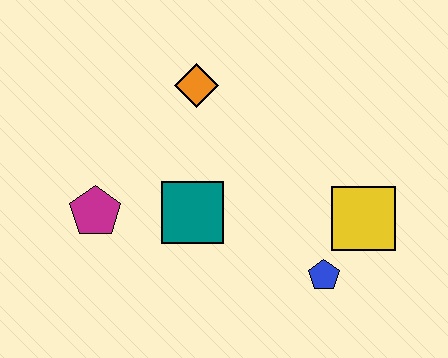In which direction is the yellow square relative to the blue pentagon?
The yellow square is above the blue pentagon.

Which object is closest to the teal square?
The magenta pentagon is closest to the teal square.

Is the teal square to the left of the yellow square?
Yes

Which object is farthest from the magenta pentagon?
The yellow square is farthest from the magenta pentagon.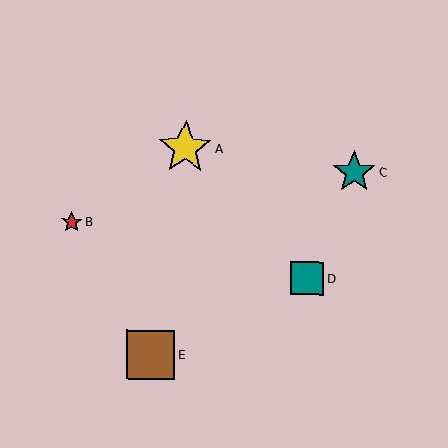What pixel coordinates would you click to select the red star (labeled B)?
Click at (72, 222) to select the red star B.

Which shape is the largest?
The yellow star (labeled A) is the largest.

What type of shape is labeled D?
Shape D is a teal square.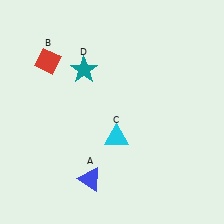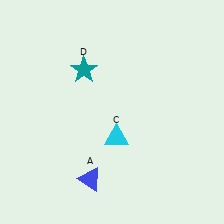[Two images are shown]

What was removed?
The red diamond (B) was removed in Image 2.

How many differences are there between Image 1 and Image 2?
There is 1 difference between the two images.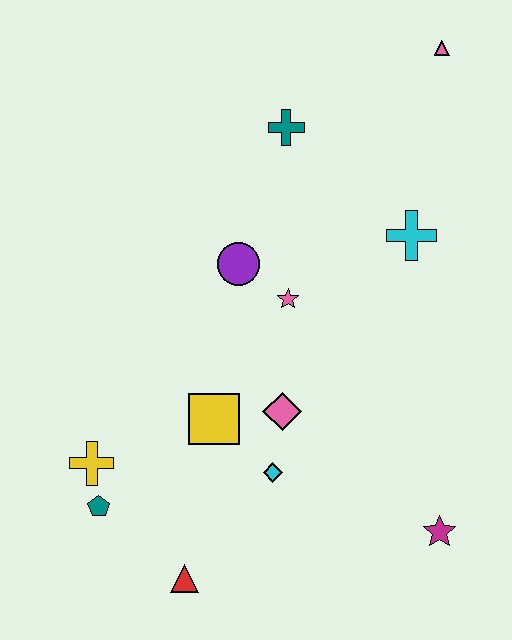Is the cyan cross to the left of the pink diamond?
No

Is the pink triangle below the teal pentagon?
No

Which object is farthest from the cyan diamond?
The pink triangle is farthest from the cyan diamond.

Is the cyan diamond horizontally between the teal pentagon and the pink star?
Yes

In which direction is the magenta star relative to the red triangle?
The magenta star is to the right of the red triangle.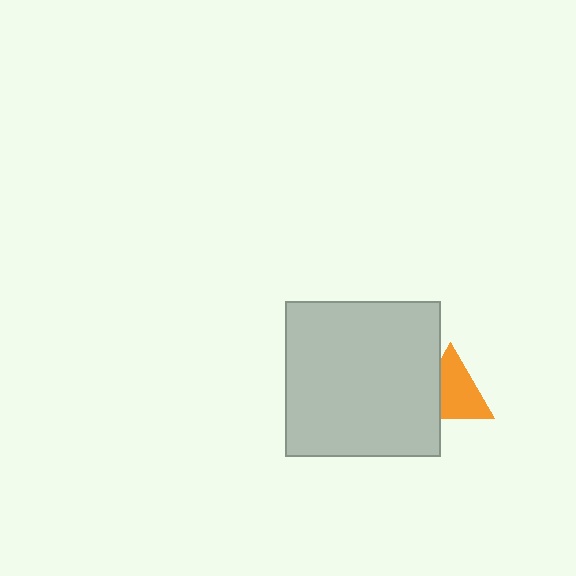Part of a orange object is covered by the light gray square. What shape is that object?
It is a triangle.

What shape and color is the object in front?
The object in front is a light gray square.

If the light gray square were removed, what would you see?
You would see the complete orange triangle.